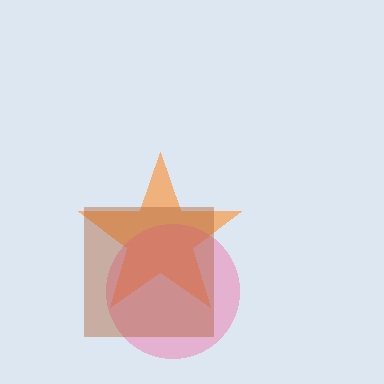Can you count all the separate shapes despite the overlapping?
Yes, there are 3 separate shapes.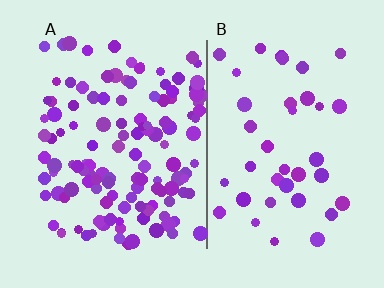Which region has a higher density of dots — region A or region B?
A (the left).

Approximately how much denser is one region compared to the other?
Approximately 3.2× — region A over region B.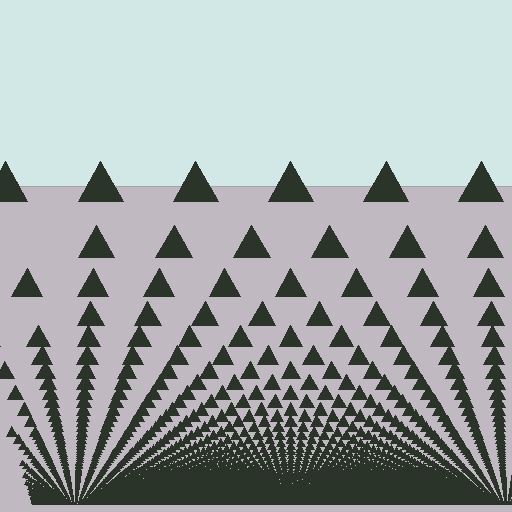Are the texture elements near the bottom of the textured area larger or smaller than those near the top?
Smaller. The gradient is inverted — elements near the bottom are smaller and denser.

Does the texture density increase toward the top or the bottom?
Density increases toward the bottom.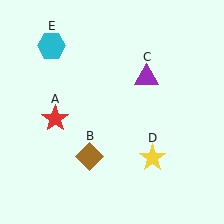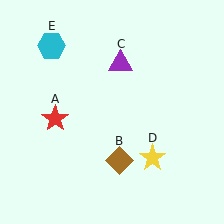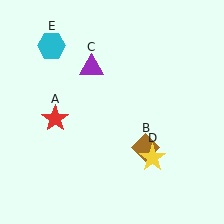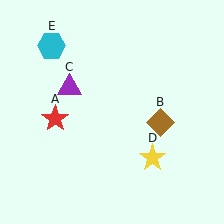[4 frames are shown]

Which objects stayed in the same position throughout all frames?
Red star (object A) and yellow star (object D) and cyan hexagon (object E) remained stationary.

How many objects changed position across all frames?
2 objects changed position: brown diamond (object B), purple triangle (object C).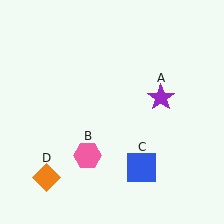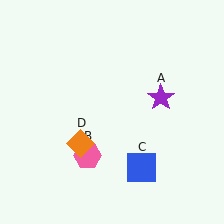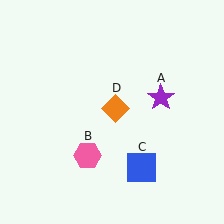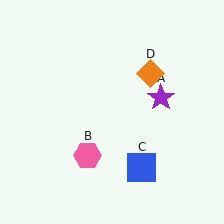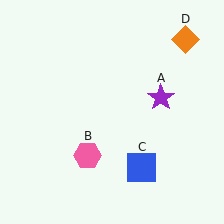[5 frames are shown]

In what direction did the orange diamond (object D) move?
The orange diamond (object D) moved up and to the right.